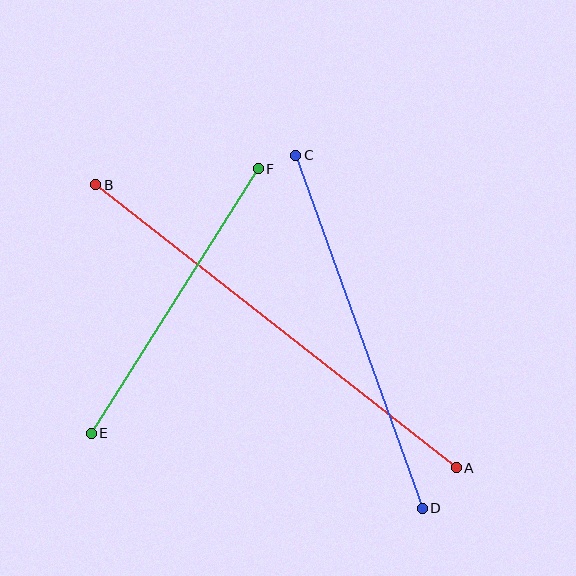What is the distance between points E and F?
The distance is approximately 313 pixels.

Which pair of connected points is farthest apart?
Points A and B are farthest apart.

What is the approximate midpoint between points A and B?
The midpoint is at approximately (276, 326) pixels.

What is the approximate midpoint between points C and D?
The midpoint is at approximately (359, 332) pixels.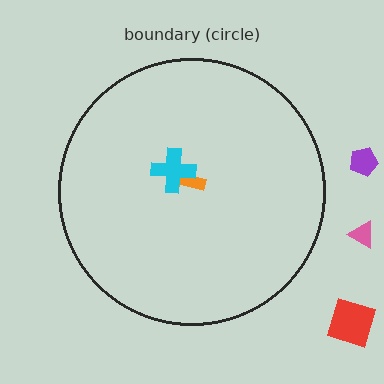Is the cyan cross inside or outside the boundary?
Inside.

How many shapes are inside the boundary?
2 inside, 3 outside.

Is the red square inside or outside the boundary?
Outside.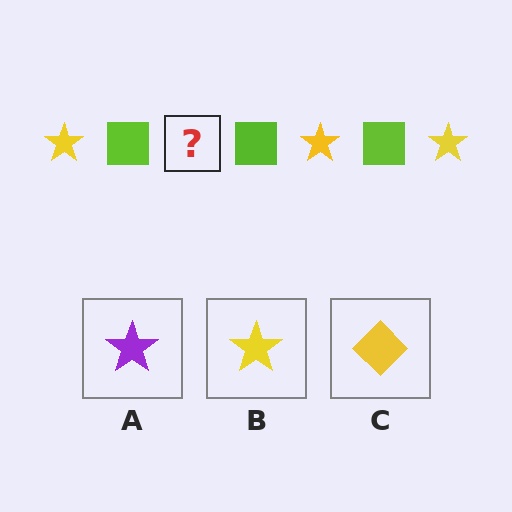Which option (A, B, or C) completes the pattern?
B.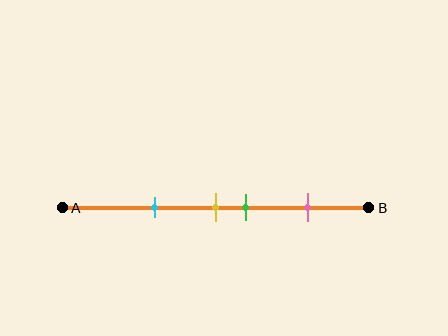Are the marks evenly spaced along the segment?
No, the marks are not evenly spaced.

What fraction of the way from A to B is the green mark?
The green mark is approximately 60% (0.6) of the way from A to B.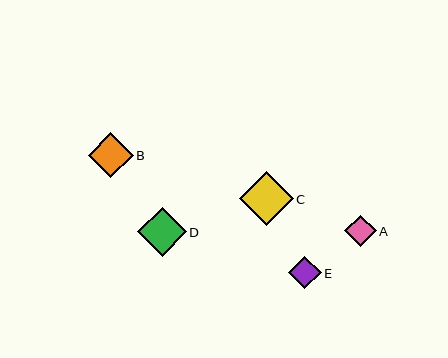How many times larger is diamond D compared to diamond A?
Diamond D is approximately 1.5 times the size of diamond A.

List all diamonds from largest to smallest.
From largest to smallest: C, D, B, E, A.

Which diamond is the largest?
Diamond C is the largest with a size of approximately 54 pixels.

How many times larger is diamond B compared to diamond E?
Diamond B is approximately 1.4 times the size of diamond E.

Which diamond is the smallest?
Diamond A is the smallest with a size of approximately 32 pixels.